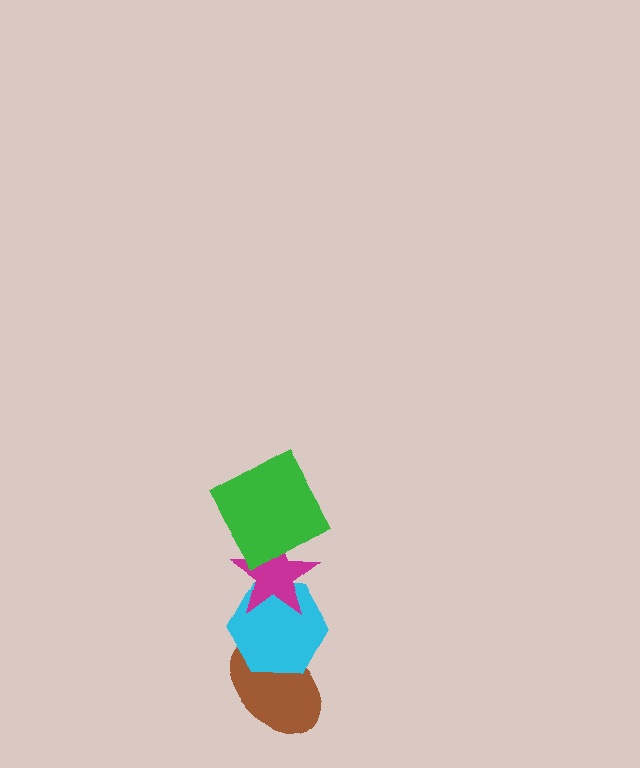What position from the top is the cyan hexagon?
The cyan hexagon is 3rd from the top.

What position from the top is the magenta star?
The magenta star is 2nd from the top.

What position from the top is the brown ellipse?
The brown ellipse is 4th from the top.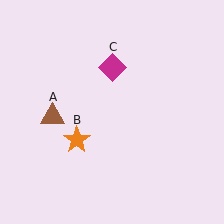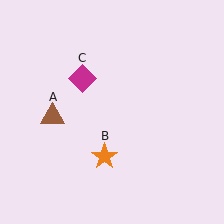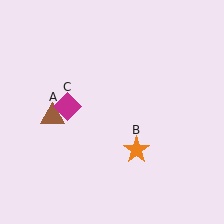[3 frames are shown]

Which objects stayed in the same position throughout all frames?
Brown triangle (object A) remained stationary.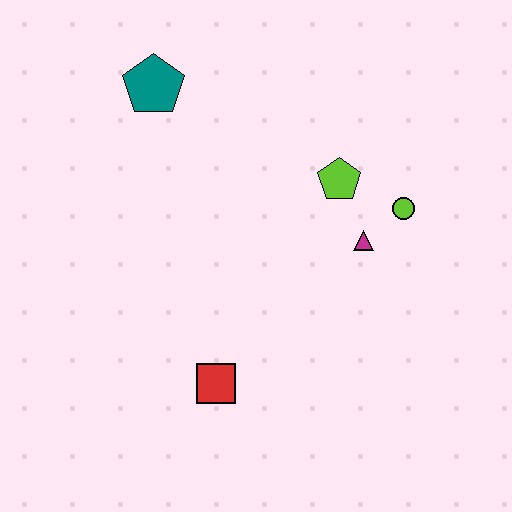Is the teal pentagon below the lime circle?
No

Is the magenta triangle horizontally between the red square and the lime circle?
Yes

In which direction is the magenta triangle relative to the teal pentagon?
The magenta triangle is to the right of the teal pentagon.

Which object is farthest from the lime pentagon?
The red square is farthest from the lime pentagon.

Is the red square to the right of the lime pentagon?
No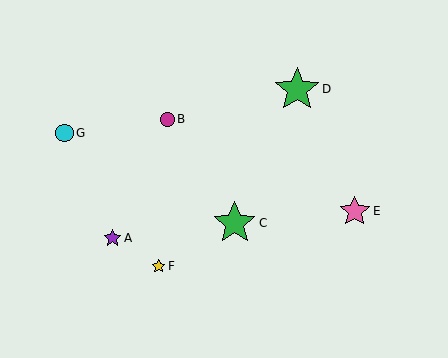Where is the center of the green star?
The center of the green star is at (235, 223).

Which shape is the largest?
The green star (labeled D) is the largest.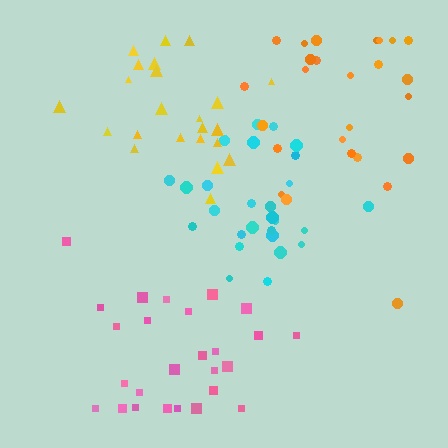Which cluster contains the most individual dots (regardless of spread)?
Cyan (27).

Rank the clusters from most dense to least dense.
cyan, yellow, orange, pink.